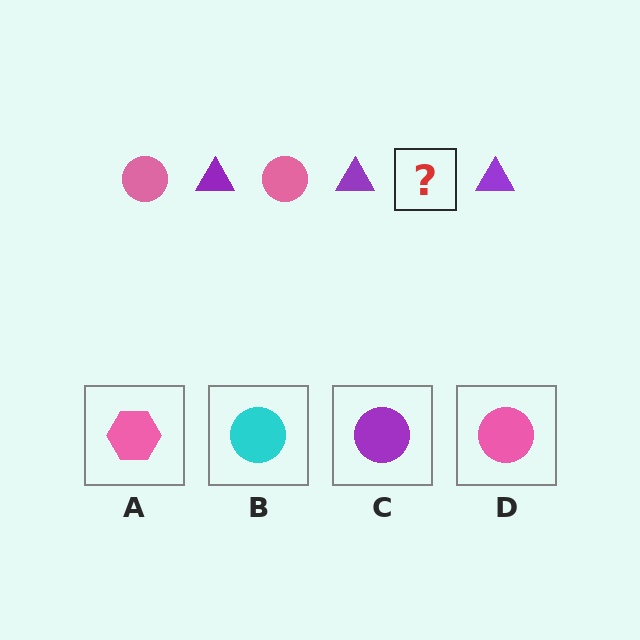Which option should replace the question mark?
Option D.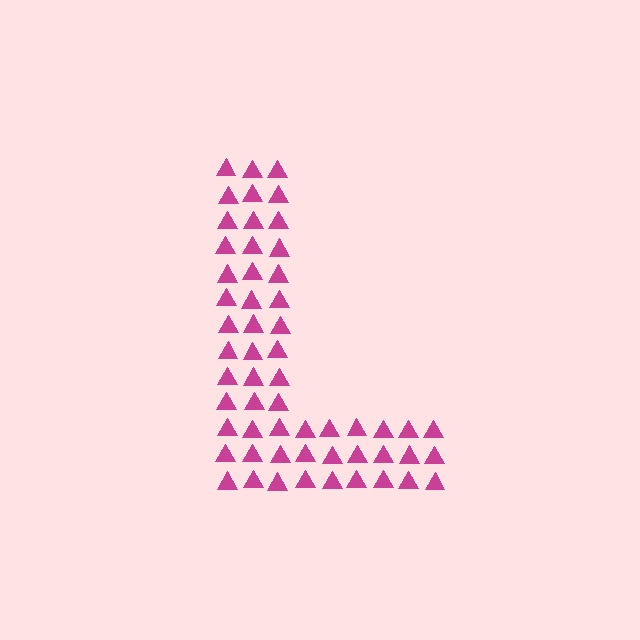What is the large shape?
The large shape is the letter L.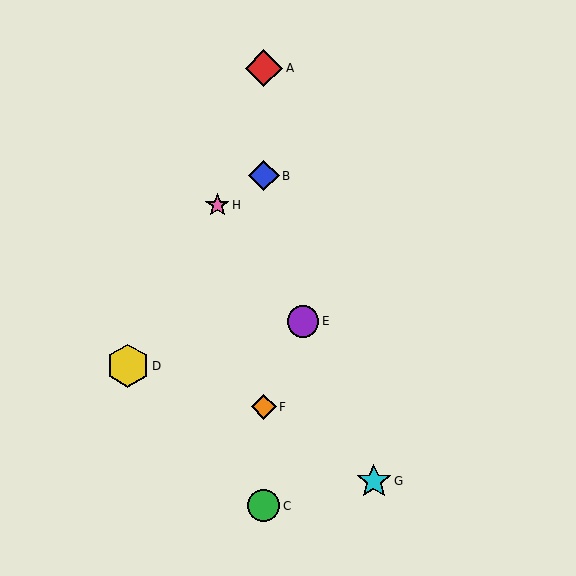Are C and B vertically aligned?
Yes, both are at x≈264.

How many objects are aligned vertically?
4 objects (A, B, C, F) are aligned vertically.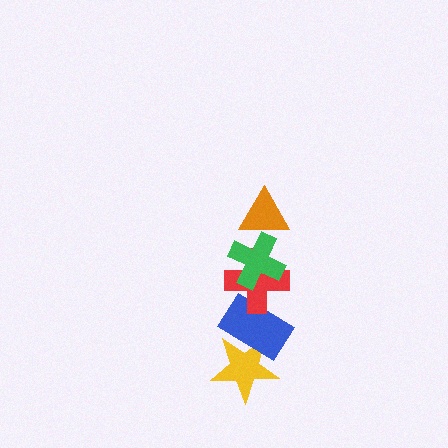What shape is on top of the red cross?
The green cross is on top of the red cross.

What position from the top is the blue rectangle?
The blue rectangle is 4th from the top.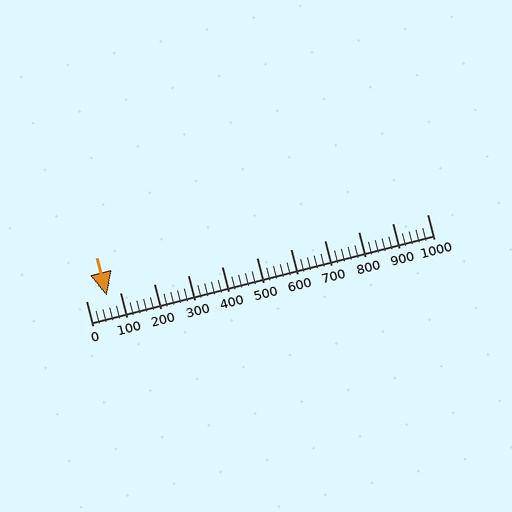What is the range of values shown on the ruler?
The ruler shows values from 0 to 1000.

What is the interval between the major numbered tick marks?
The major tick marks are spaced 100 units apart.